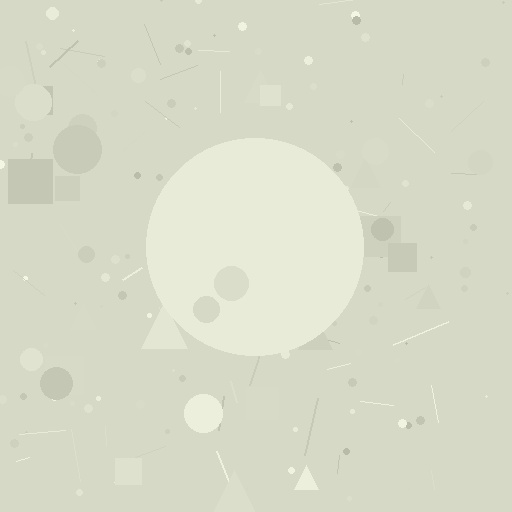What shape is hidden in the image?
A circle is hidden in the image.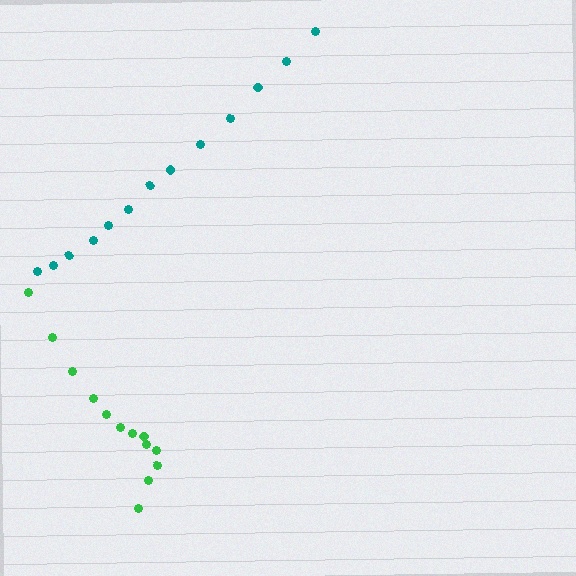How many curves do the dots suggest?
There are 2 distinct paths.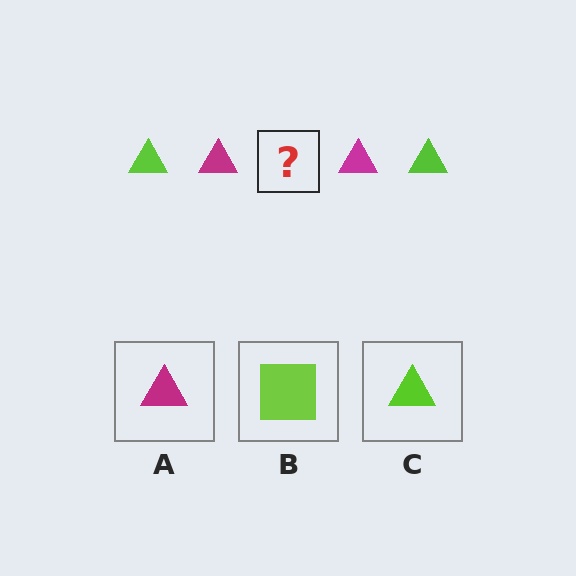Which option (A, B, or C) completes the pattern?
C.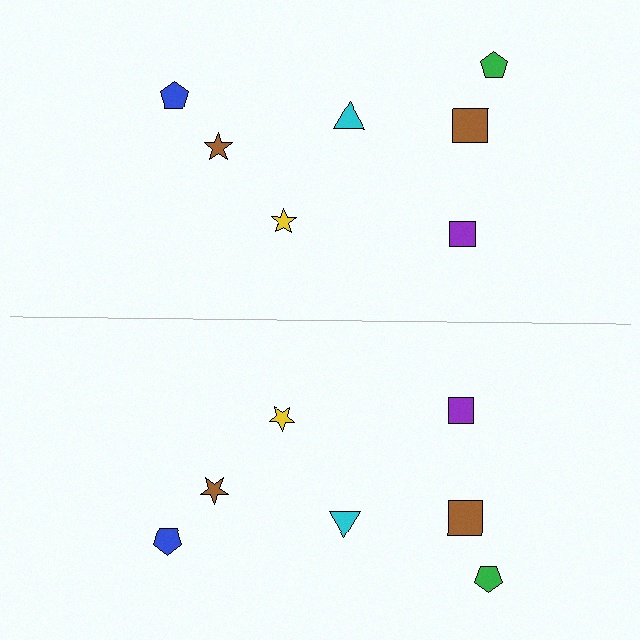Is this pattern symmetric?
Yes, this pattern has bilateral (reflection) symmetry.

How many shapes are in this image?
There are 14 shapes in this image.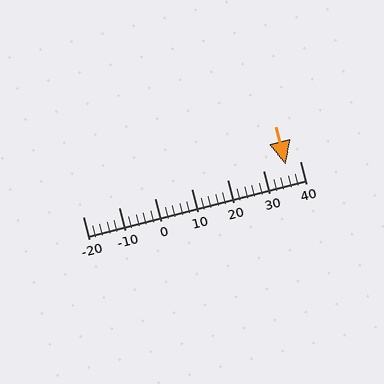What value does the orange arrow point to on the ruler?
The orange arrow points to approximately 36.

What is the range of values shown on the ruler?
The ruler shows values from -20 to 40.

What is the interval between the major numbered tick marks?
The major tick marks are spaced 10 units apart.